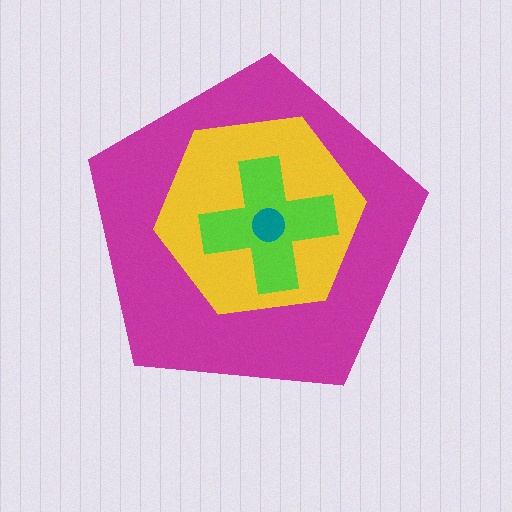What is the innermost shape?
The teal circle.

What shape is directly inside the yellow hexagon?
The lime cross.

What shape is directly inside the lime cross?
The teal circle.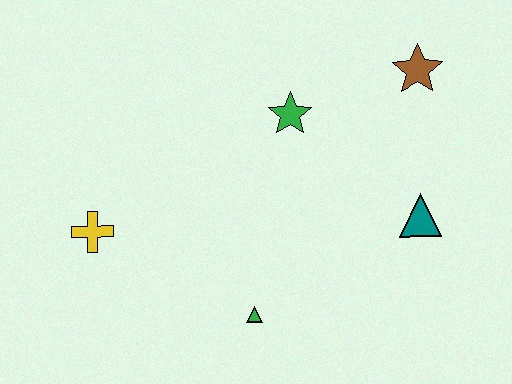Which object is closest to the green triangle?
The yellow cross is closest to the green triangle.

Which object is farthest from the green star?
The yellow cross is farthest from the green star.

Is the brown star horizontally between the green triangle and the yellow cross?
No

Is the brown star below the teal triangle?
No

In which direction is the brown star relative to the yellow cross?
The brown star is to the right of the yellow cross.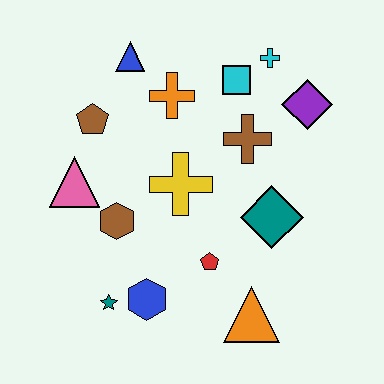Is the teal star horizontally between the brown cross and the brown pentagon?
Yes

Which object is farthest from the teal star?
The cyan cross is farthest from the teal star.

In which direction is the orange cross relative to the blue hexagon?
The orange cross is above the blue hexagon.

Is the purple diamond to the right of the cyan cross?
Yes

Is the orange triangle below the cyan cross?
Yes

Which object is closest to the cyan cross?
The cyan square is closest to the cyan cross.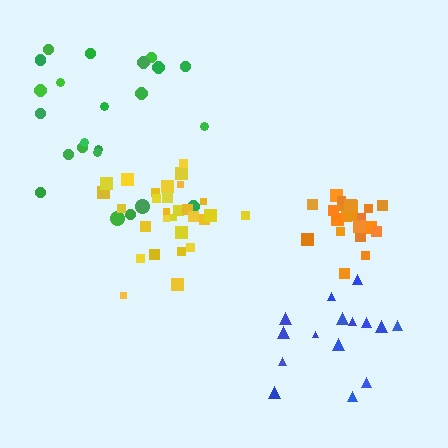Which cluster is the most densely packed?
Orange.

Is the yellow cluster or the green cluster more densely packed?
Yellow.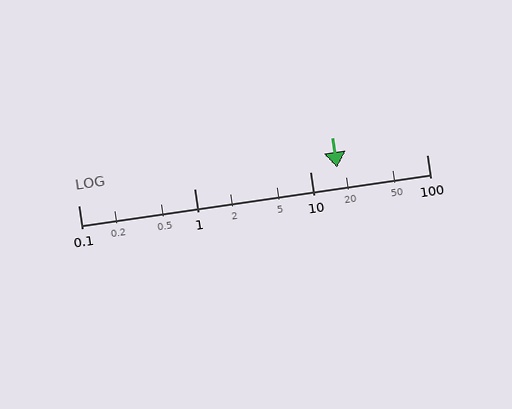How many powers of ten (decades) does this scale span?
The scale spans 3 decades, from 0.1 to 100.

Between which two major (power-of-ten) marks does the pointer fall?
The pointer is between 10 and 100.